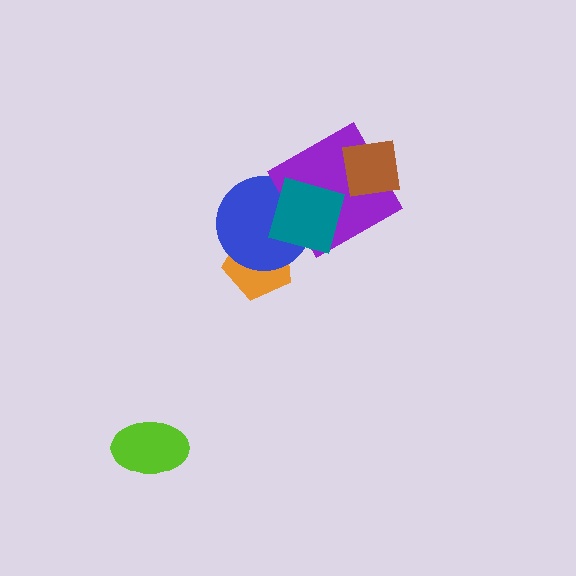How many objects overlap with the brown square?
1 object overlaps with the brown square.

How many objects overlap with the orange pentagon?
2 objects overlap with the orange pentagon.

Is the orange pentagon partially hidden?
Yes, it is partially covered by another shape.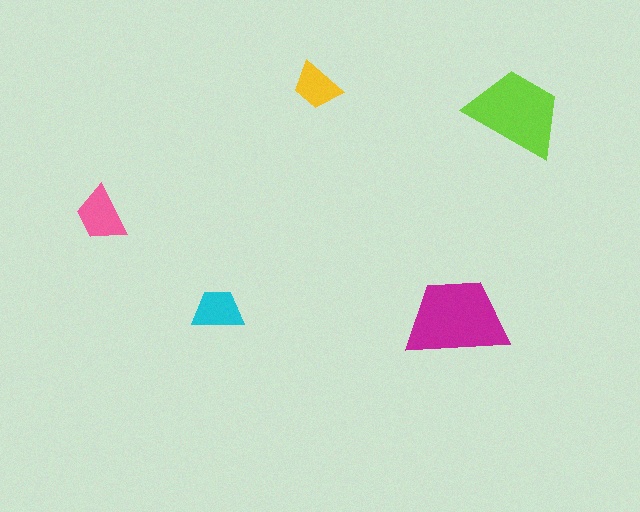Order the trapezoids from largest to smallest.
the magenta one, the lime one, the pink one, the cyan one, the yellow one.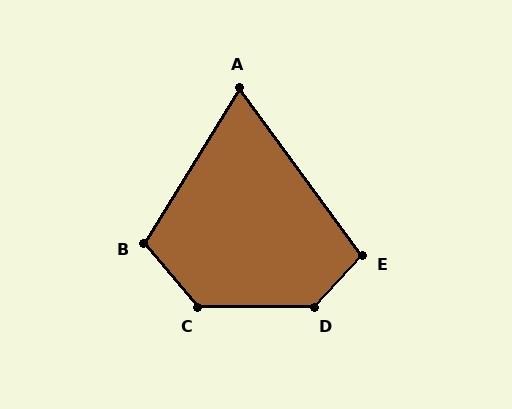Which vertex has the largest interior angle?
D, at approximately 133 degrees.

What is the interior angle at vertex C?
Approximately 130 degrees (obtuse).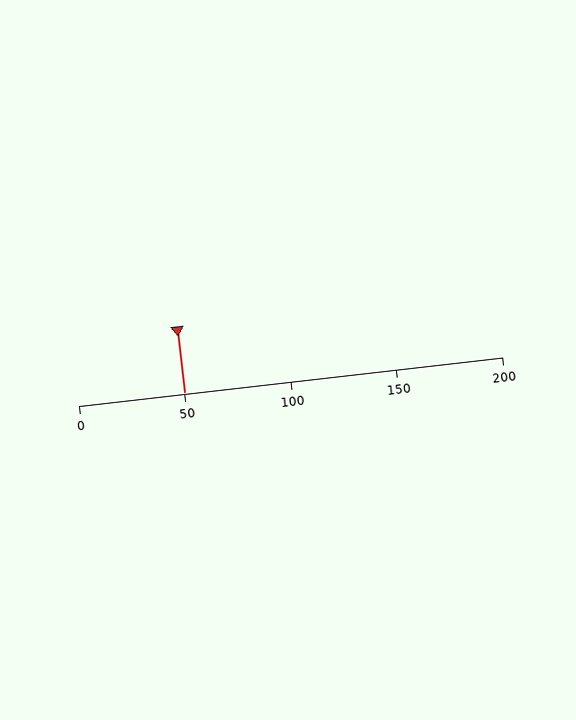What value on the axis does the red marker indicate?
The marker indicates approximately 50.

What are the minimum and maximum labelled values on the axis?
The axis runs from 0 to 200.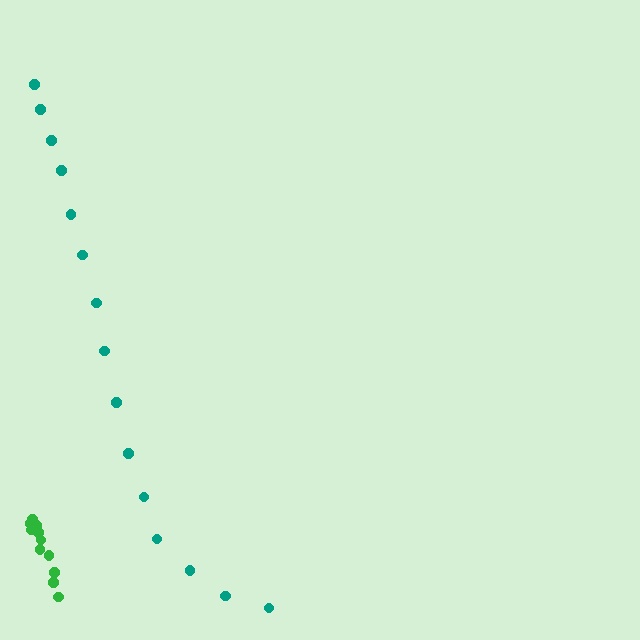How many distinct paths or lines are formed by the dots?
There are 2 distinct paths.